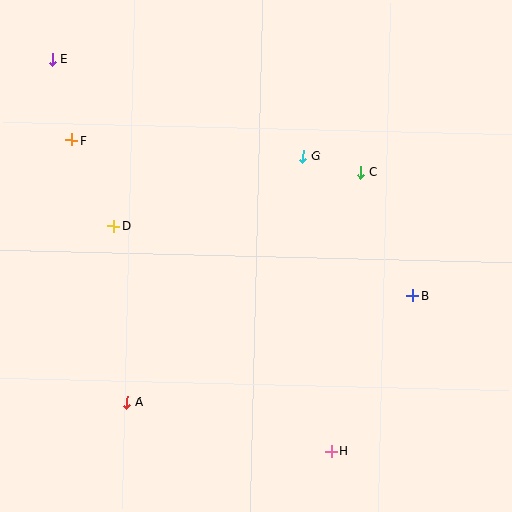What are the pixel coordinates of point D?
Point D is at (113, 226).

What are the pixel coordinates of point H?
Point H is at (331, 451).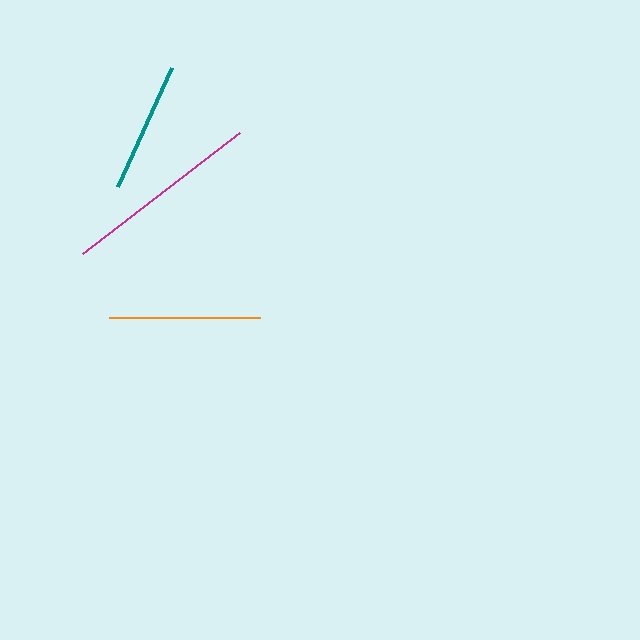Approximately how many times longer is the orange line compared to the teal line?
The orange line is approximately 1.2 times the length of the teal line.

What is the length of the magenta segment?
The magenta segment is approximately 199 pixels long.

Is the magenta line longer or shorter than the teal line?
The magenta line is longer than the teal line.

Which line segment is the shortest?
The teal line is the shortest at approximately 130 pixels.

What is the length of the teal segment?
The teal segment is approximately 130 pixels long.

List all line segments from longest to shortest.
From longest to shortest: magenta, orange, teal.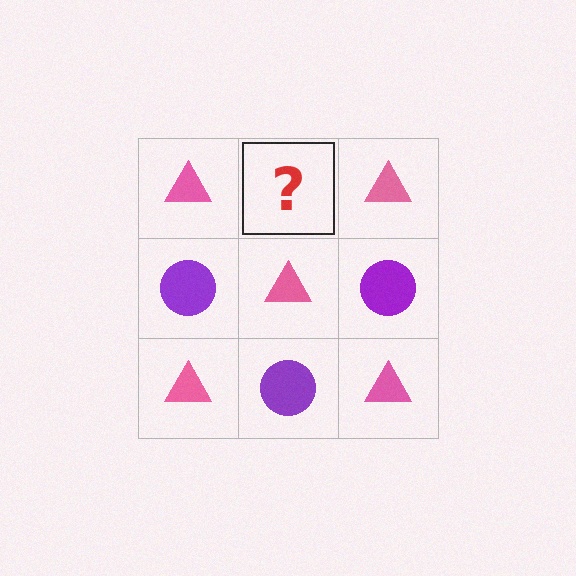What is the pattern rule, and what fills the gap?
The rule is that it alternates pink triangle and purple circle in a checkerboard pattern. The gap should be filled with a purple circle.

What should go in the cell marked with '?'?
The missing cell should contain a purple circle.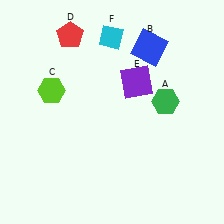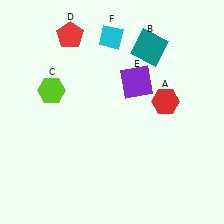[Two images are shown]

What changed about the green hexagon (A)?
In Image 1, A is green. In Image 2, it changed to red.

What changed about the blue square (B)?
In Image 1, B is blue. In Image 2, it changed to teal.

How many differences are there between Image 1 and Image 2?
There are 2 differences between the two images.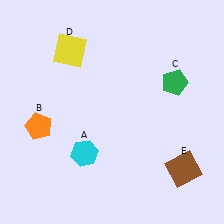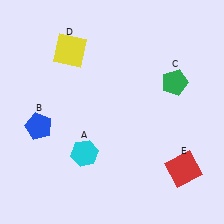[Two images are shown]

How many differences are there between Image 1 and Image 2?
There are 2 differences between the two images.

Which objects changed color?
B changed from orange to blue. E changed from brown to red.